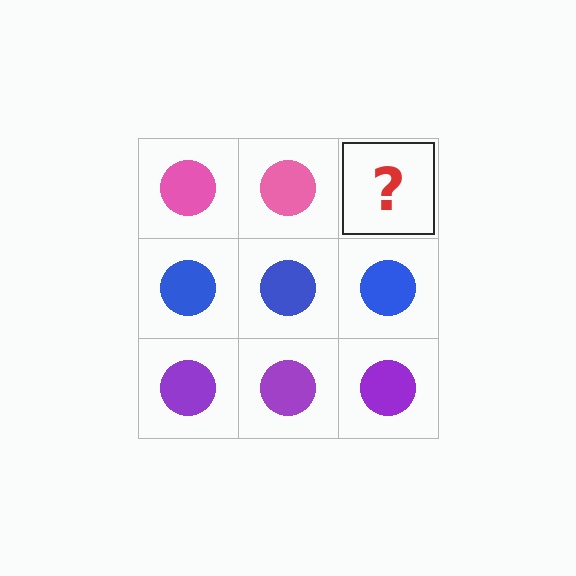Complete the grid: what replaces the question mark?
The question mark should be replaced with a pink circle.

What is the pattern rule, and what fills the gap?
The rule is that each row has a consistent color. The gap should be filled with a pink circle.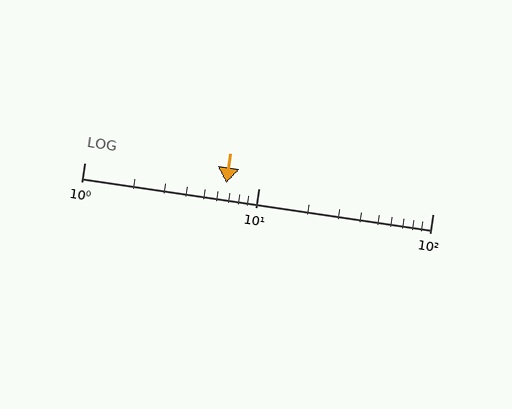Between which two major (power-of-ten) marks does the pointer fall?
The pointer is between 1 and 10.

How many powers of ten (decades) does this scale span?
The scale spans 2 decades, from 1 to 100.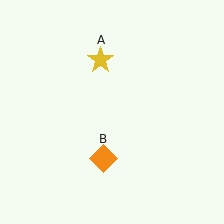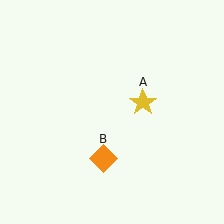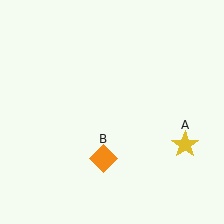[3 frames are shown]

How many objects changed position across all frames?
1 object changed position: yellow star (object A).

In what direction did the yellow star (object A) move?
The yellow star (object A) moved down and to the right.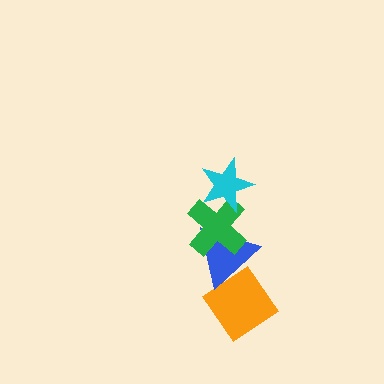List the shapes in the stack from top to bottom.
From top to bottom: the cyan star, the green cross, the blue triangle, the orange diamond.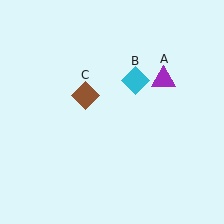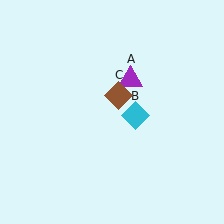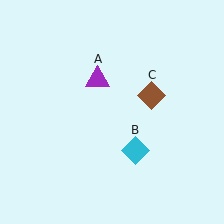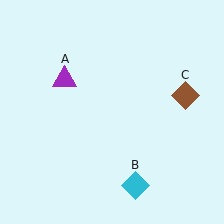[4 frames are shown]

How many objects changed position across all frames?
3 objects changed position: purple triangle (object A), cyan diamond (object B), brown diamond (object C).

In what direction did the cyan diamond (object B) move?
The cyan diamond (object B) moved down.